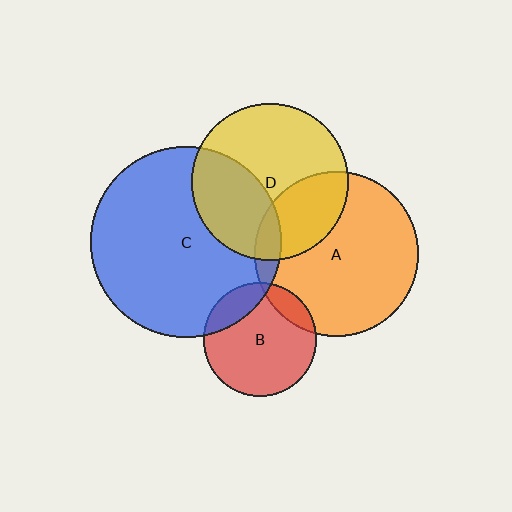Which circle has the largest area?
Circle C (blue).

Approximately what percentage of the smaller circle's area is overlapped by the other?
Approximately 35%.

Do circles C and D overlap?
Yes.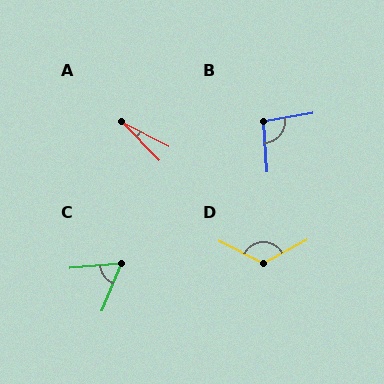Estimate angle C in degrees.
Approximately 62 degrees.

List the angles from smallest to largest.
A (19°), C (62°), B (95°), D (125°).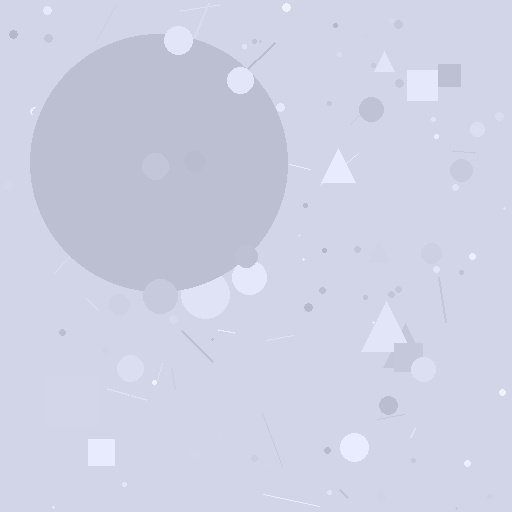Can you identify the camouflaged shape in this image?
The camouflaged shape is a circle.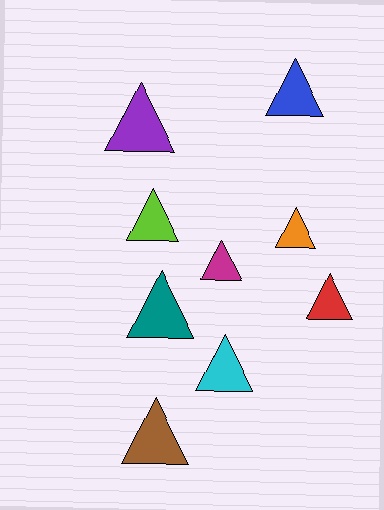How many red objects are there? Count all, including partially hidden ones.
There is 1 red object.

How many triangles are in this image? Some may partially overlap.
There are 9 triangles.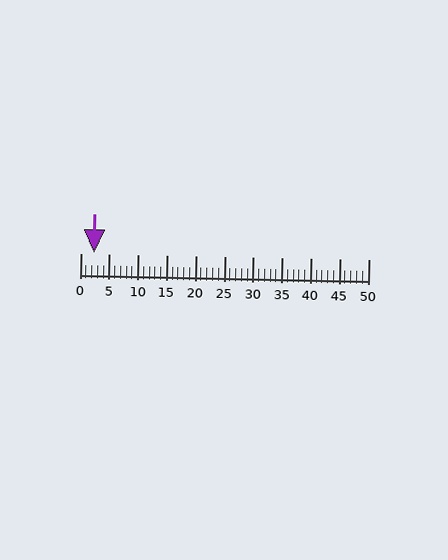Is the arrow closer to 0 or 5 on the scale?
The arrow is closer to 0.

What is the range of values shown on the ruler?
The ruler shows values from 0 to 50.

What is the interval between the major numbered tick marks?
The major tick marks are spaced 5 units apart.